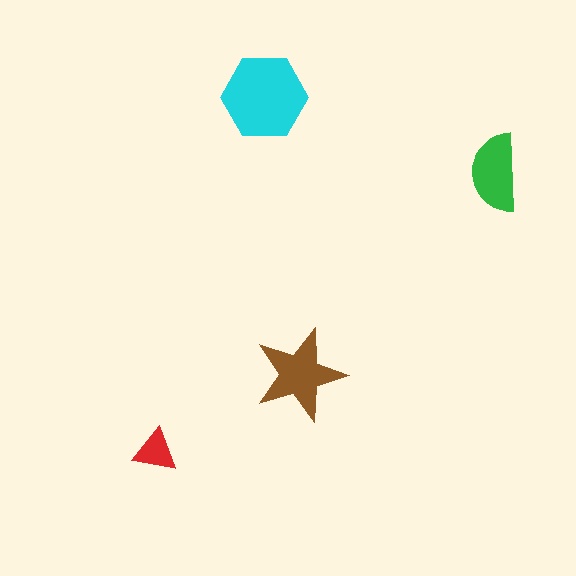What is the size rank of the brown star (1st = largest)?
2nd.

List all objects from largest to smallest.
The cyan hexagon, the brown star, the green semicircle, the red triangle.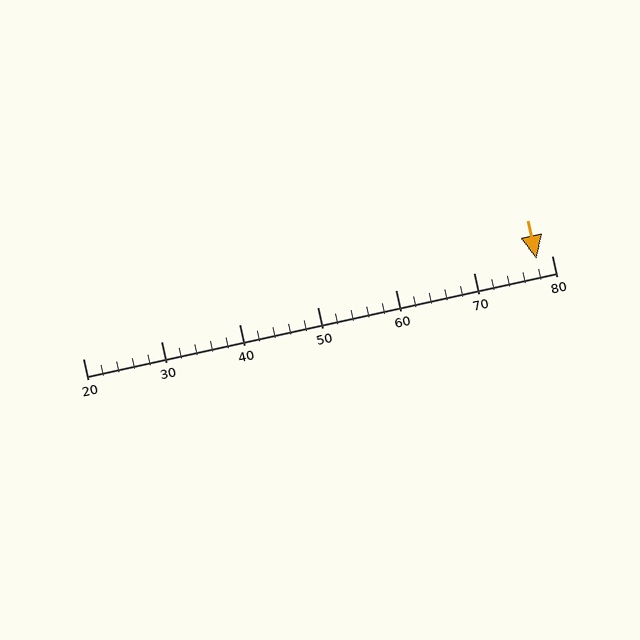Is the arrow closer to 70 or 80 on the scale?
The arrow is closer to 80.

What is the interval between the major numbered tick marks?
The major tick marks are spaced 10 units apart.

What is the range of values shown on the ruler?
The ruler shows values from 20 to 80.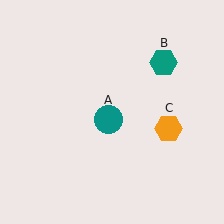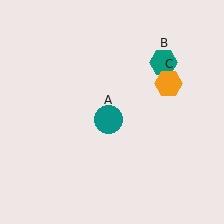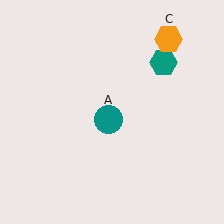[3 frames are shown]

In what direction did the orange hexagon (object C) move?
The orange hexagon (object C) moved up.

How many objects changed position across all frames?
1 object changed position: orange hexagon (object C).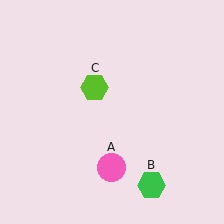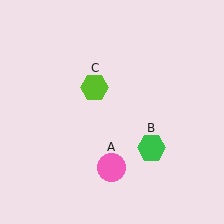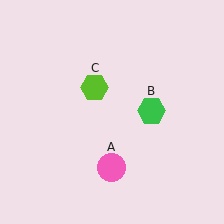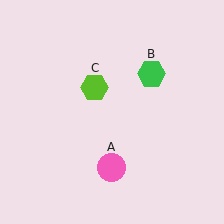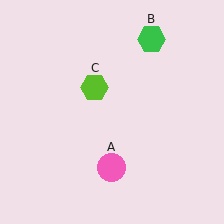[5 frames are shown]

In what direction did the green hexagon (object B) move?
The green hexagon (object B) moved up.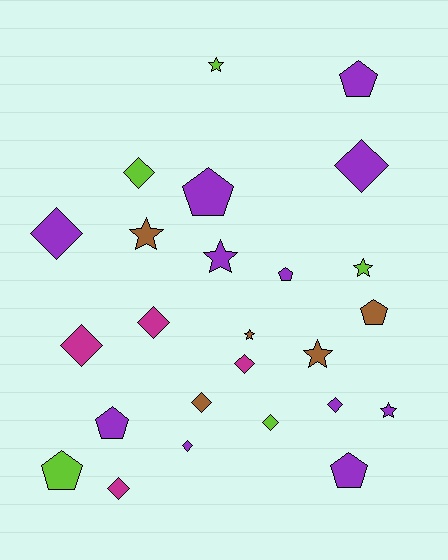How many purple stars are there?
There are 2 purple stars.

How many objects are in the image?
There are 25 objects.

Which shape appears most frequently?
Diamond, with 11 objects.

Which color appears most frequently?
Purple, with 11 objects.